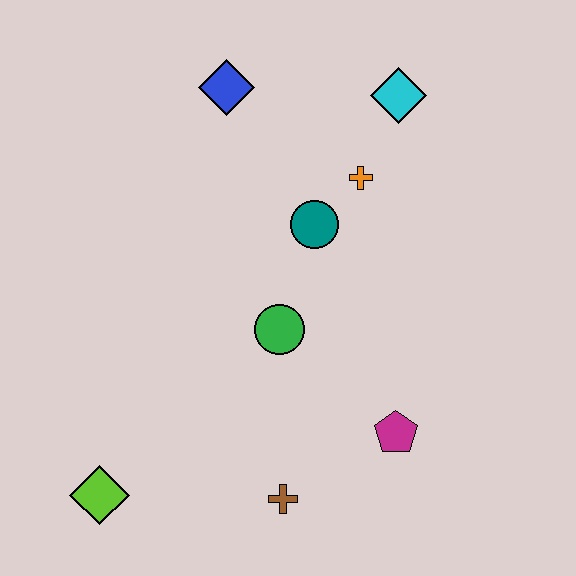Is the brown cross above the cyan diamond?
No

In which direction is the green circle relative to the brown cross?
The green circle is above the brown cross.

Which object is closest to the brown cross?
The magenta pentagon is closest to the brown cross.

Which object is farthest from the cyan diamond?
The lime diamond is farthest from the cyan diamond.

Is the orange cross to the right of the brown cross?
Yes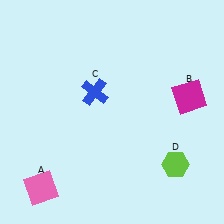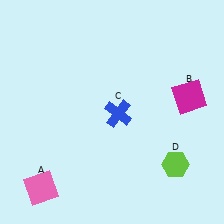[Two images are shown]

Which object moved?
The blue cross (C) moved right.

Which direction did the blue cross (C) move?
The blue cross (C) moved right.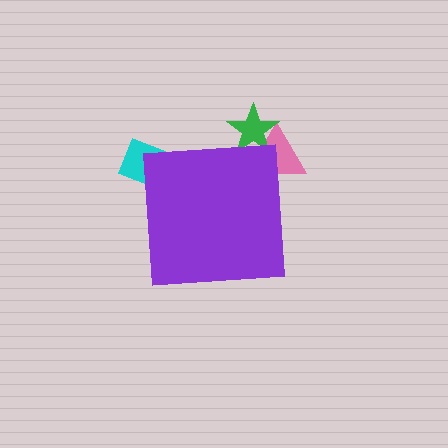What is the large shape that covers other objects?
A purple square.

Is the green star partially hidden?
Yes, the green star is partially hidden behind the purple square.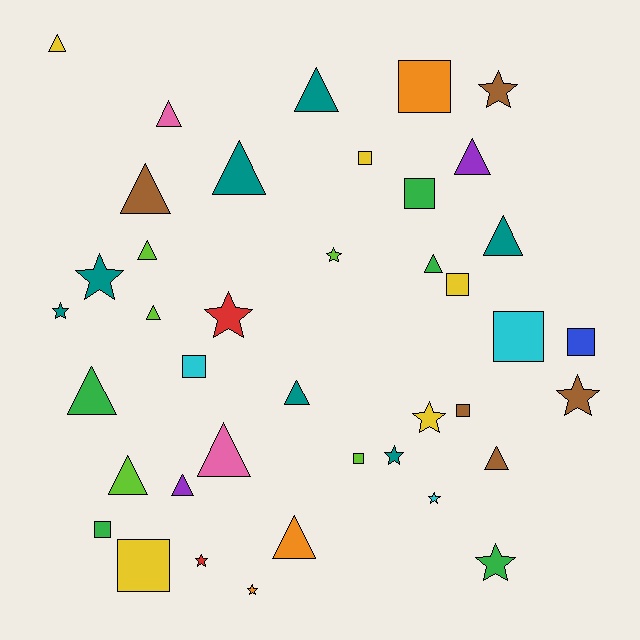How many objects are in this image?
There are 40 objects.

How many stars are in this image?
There are 12 stars.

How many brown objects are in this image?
There are 5 brown objects.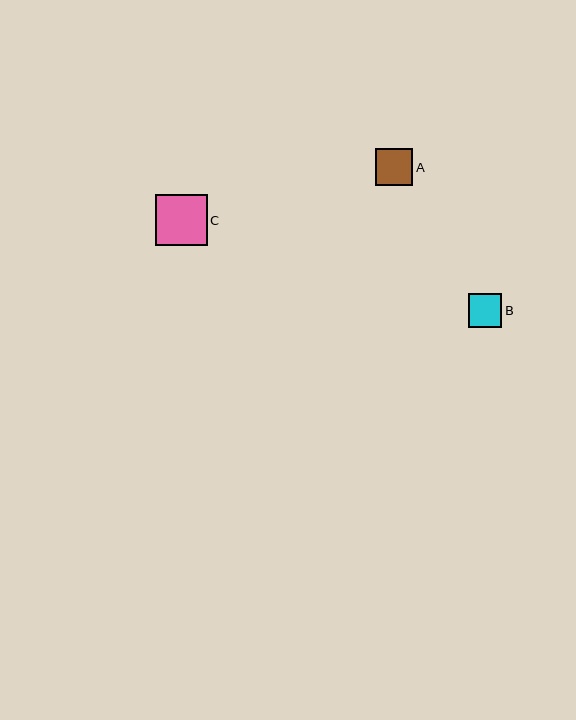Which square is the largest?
Square C is the largest with a size of approximately 52 pixels.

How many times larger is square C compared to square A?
Square C is approximately 1.4 times the size of square A.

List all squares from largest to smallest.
From largest to smallest: C, A, B.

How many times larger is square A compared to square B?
Square A is approximately 1.1 times the size of square B.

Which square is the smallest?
Square B is the smallest with a size of approximately 33 pixels.